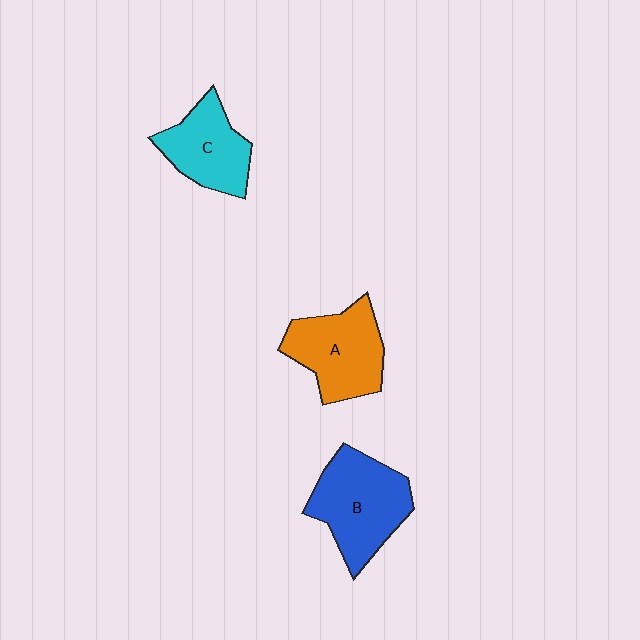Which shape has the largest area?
Shape B (blue).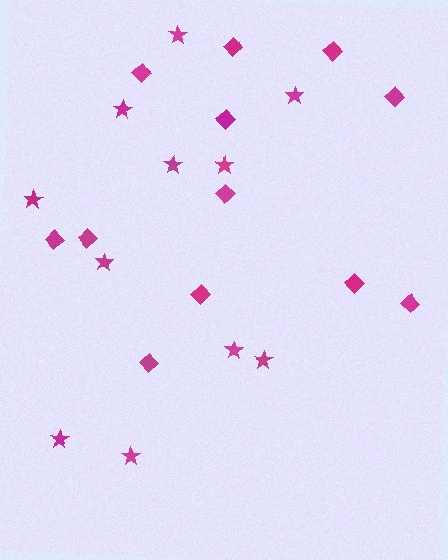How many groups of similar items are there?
There are 2 groups: one group of stars (11) and one group of diamonds (12).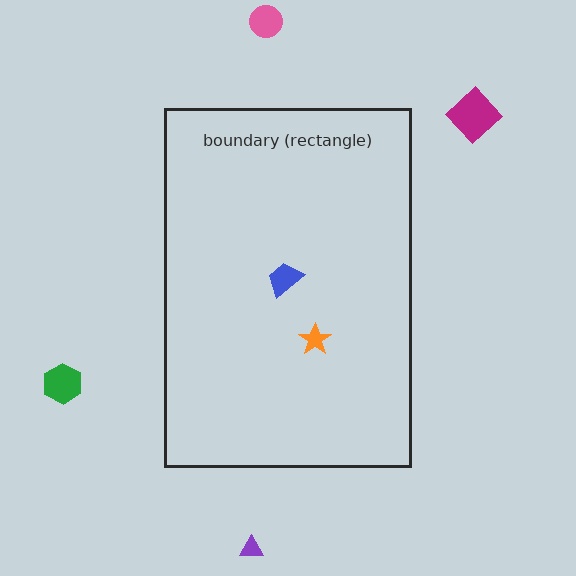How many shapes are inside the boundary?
2 inside, 4 outside.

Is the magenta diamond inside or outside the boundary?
Outside.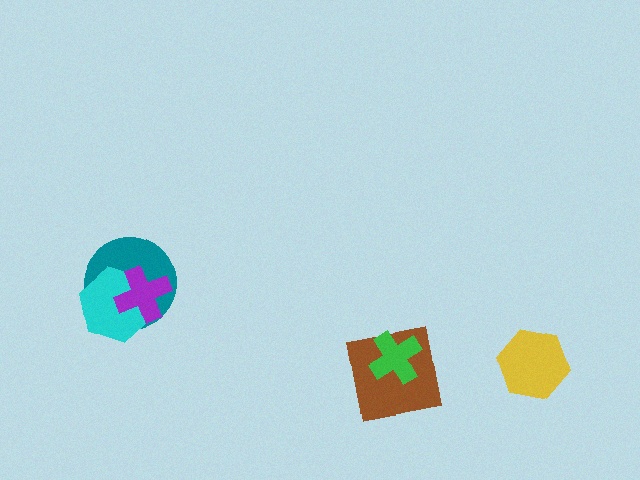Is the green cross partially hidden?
No, no other shape covers it.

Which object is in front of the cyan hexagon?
The purple cross is in front of the cyan hexagon.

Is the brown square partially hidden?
Yes, it is partially covered by another shape.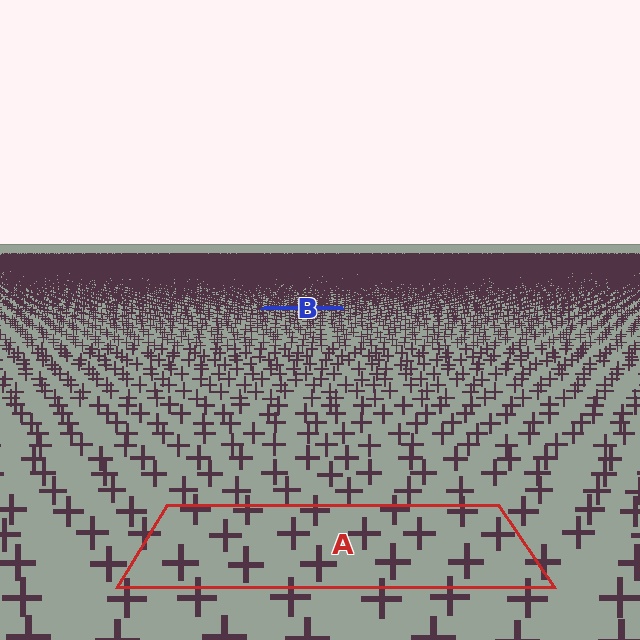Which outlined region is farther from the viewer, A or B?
Region B is farther from the viewer — the texture elements inside it appear smaller and more densely packed.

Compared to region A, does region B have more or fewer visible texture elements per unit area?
Region B has more texture elements per unit area — they are packed more densely because it is farther away.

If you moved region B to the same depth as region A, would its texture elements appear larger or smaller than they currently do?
They would appear larger. At a closer depth, the same texture elements are projected at a bigger on-screen size.